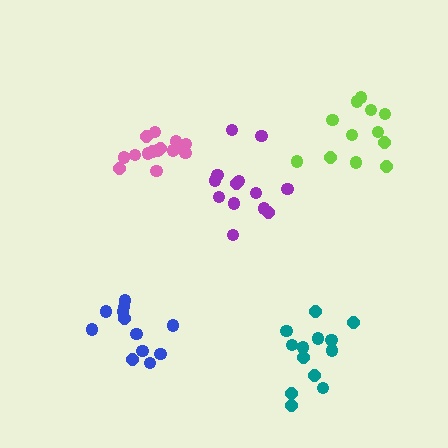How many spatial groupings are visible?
There are 5 spatial groupings.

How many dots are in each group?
Group 1: 13 dots, Group 2: 13 dots, Group 3: 12 dots, Group 4: 17 dots, Group 5: 12 dots (67 total).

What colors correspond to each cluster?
The clusters are colored: purple, teal, blue, pink, lime.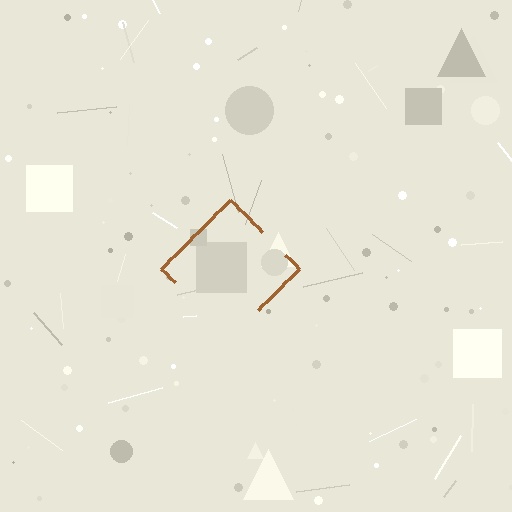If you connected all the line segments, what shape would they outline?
They would outline a diamond.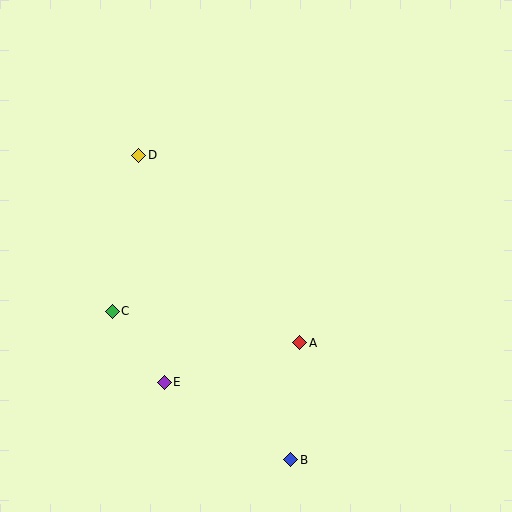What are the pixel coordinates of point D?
Point D is at (139, 155).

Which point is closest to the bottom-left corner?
Point E is closest to the bottom-left corner.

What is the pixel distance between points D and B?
The distance between D and B is 340 pixels.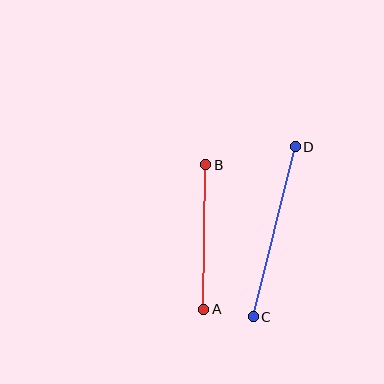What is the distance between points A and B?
The distance is approximately 145 pixels.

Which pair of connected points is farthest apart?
Points C and D are farthest apart.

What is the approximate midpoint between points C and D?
The midpoint is at approximately (274, 232) pixels.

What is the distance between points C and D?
The distance is approximately 175 pixels.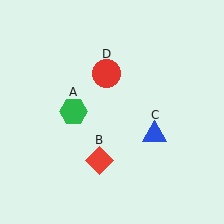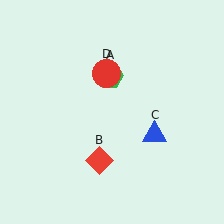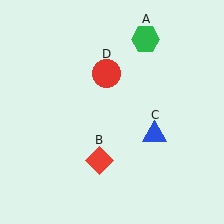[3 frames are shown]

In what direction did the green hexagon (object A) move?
The green hexagon (object A) moved up and to the right.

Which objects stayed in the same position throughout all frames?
Red diamond (object B) and blue triangle (object C) and red circle (object D) remained stationary.